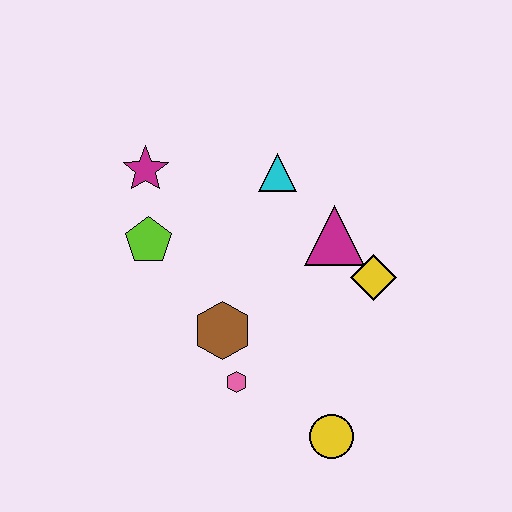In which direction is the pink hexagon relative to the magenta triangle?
The pink hexagon is below the magenta triangle.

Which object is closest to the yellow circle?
The pink hexagon is closest to the yellow circle.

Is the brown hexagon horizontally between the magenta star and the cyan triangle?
Yes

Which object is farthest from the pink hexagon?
The magenta star is farthest from the pink hexagon.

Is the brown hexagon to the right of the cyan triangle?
No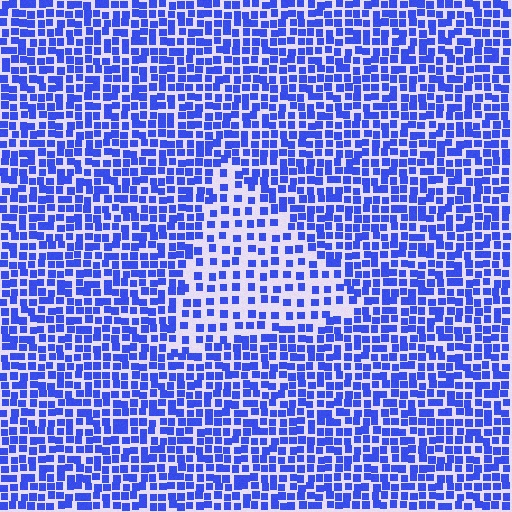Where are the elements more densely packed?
The elements are more densely packed outside the triangle boundary.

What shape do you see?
I see a triangle.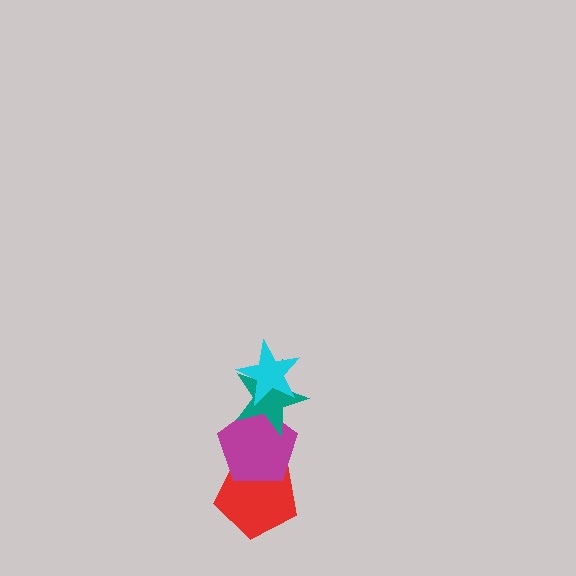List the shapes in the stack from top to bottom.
From top to bottom: the cyan star, the teal star, the magenta pentagon, the red pentagon.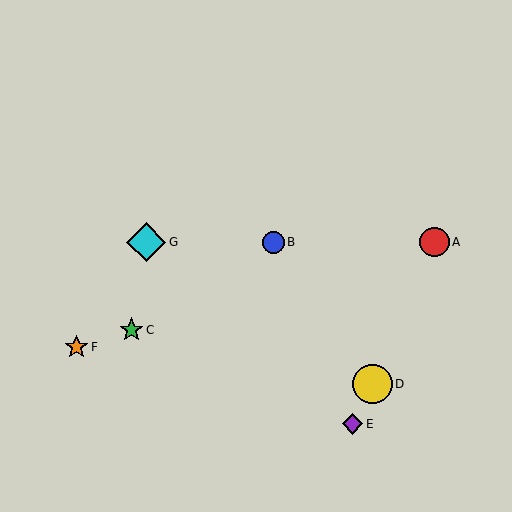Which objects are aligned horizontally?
Objects A, B, G are aligned horizontally.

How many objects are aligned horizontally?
3 objects (A, B, G) are aligned horizontally.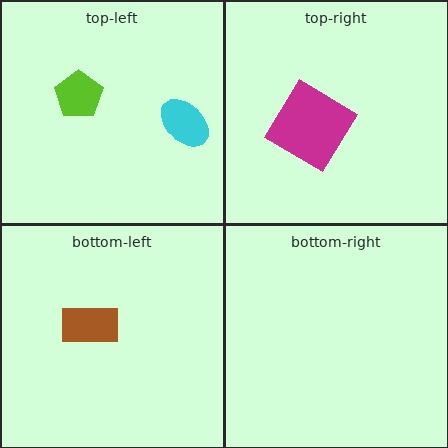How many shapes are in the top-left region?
2.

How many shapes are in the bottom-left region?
1.